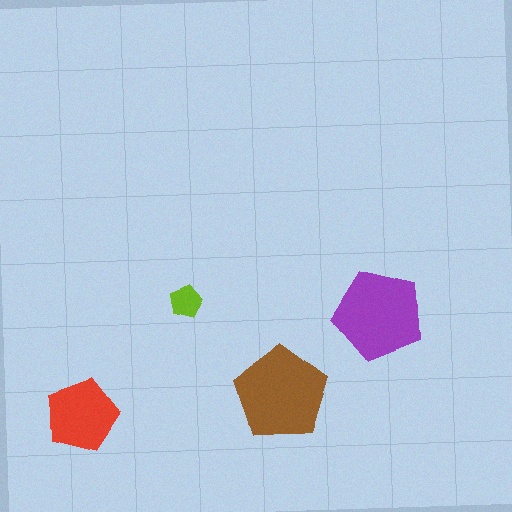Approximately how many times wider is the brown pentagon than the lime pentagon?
About 3 times wider.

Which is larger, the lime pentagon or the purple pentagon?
The purple one.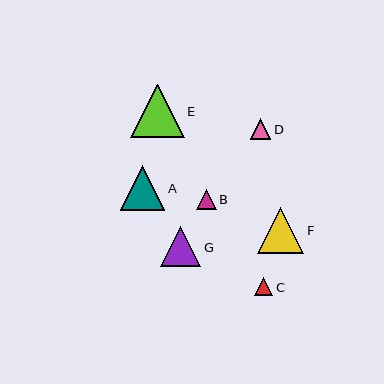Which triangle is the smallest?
Triangle C is the smallest with a size of approximately 18 pixels.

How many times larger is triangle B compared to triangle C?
Triangle B is approximately 1.1 times the size of triangle C.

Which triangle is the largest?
Triangle E is the largest with a size of approximately 54 pixels.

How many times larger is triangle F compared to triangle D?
Triangle F is approximately 2.2 times the size of triangle D.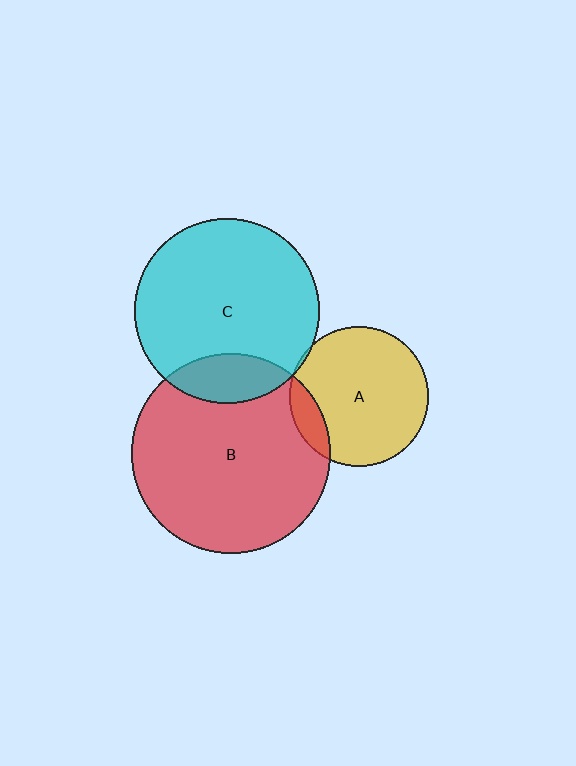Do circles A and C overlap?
Yes.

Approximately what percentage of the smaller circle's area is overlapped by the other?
Approximately 5%.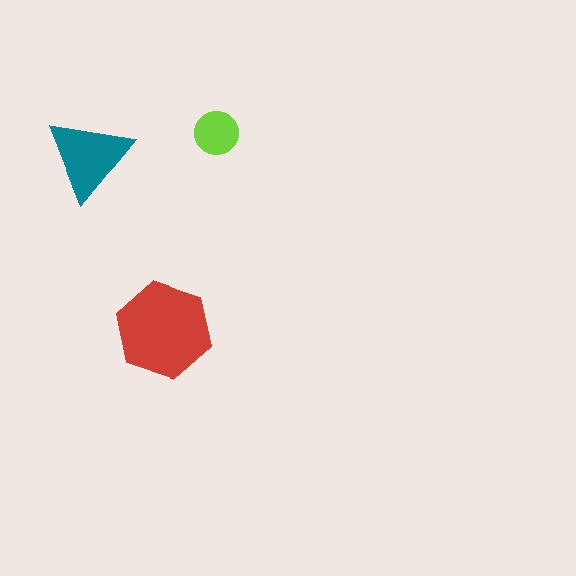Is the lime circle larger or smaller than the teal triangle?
Smaller.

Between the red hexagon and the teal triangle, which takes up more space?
The red hexagon.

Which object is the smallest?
The lime circle.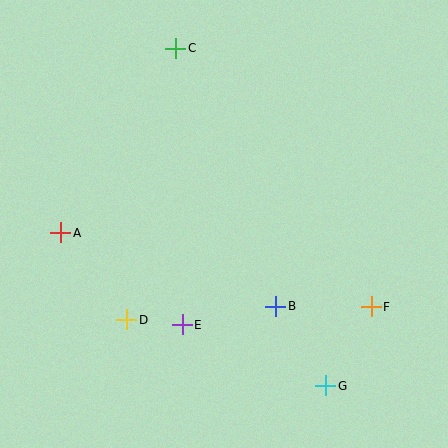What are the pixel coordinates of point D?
Point D is at (127, 320).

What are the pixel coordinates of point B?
Point B is at (276, 306).